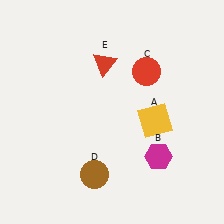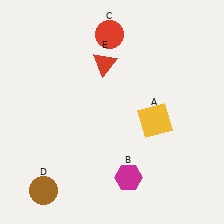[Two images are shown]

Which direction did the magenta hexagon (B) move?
The magenta hexagon (B) moved left.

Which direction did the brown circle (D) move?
The brown circle (D) moved left.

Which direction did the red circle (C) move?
The red circle (C) moved up.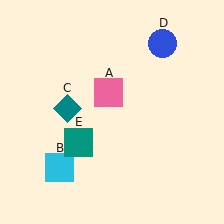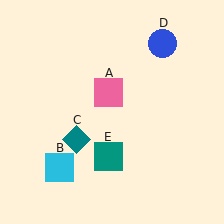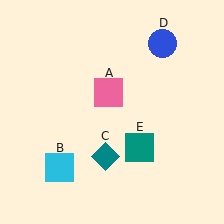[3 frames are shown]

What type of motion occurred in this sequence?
The teal diamond (object C), teal square (object E) rotated counterclockwise around the center of the scene.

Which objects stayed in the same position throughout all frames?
Pink square (object A) and cyan square (object B) and blue circle (object D) remained stationary.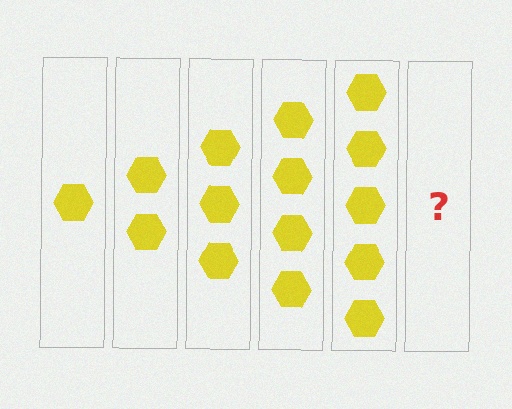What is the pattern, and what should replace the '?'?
The pattern is that each step adds one more hexagon. The '?' should be 6 hexagons.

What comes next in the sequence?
The next element should be 6 hexagons.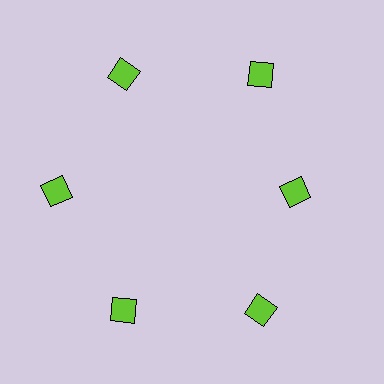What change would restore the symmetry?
The symmetry would be restored by moving it outward, back onto the ring so that all 6 squares sit at equal angles and equal distance from the center.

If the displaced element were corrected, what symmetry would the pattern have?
It would have 6-fold rotational symmetry — the pattern would map onto itself every 60 degrees.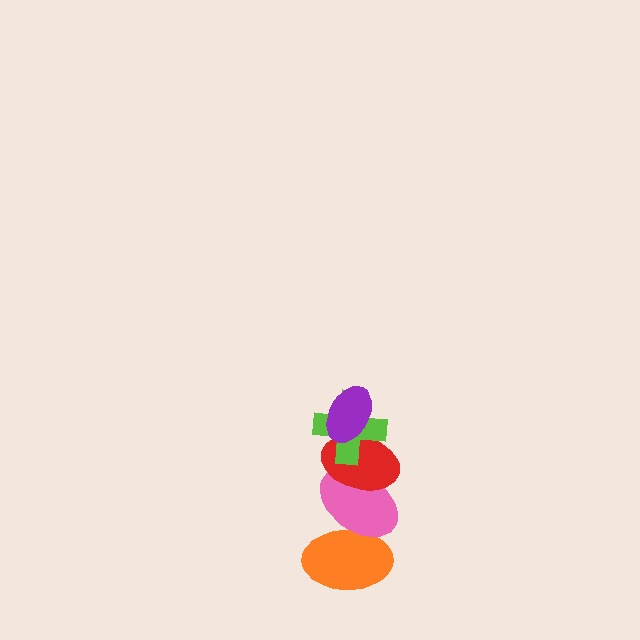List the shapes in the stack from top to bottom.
From top to bottom: the purple ellipse, the lime cross, the red ellipse, the pink ellipse, the orange ellipse.